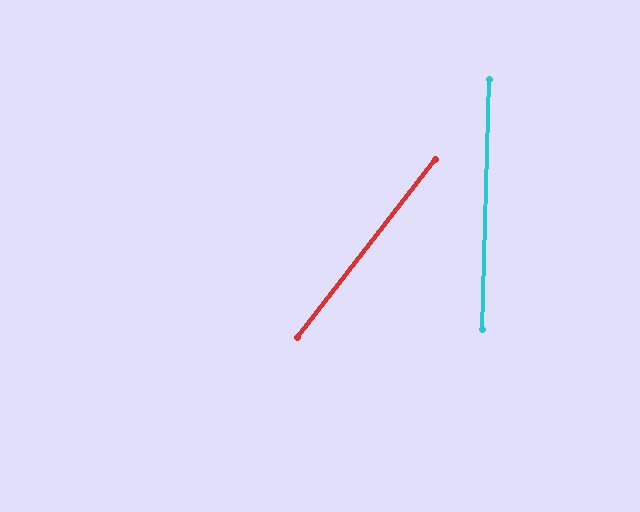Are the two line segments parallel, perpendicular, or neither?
Neither parallel nor perpendicular — they differ by about 36°.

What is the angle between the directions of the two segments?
Approximately 36 degrees.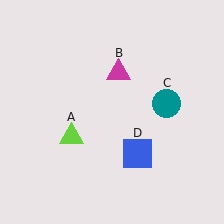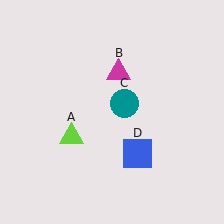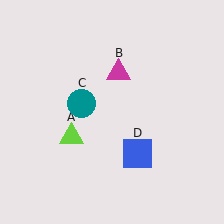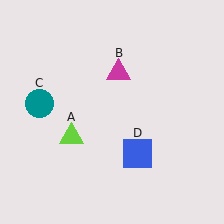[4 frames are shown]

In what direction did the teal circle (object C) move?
The teal circle (object C) moved left.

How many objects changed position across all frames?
1 object changed position: teal circle (object C).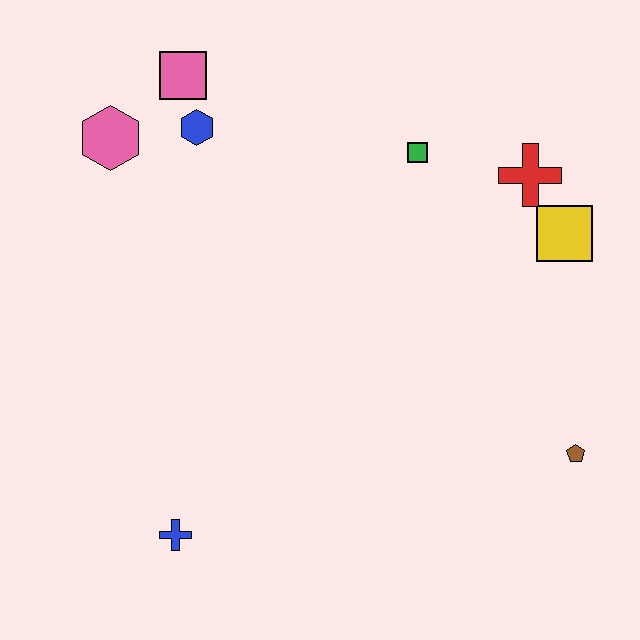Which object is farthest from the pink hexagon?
The brown pentagon is farthest from the pink hexagon.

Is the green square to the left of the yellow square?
Yes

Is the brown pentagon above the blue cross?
Yes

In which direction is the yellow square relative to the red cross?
The yellow square is below the red cross.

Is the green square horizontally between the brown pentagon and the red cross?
No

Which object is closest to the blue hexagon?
The pink square is closest to the blue hexagon.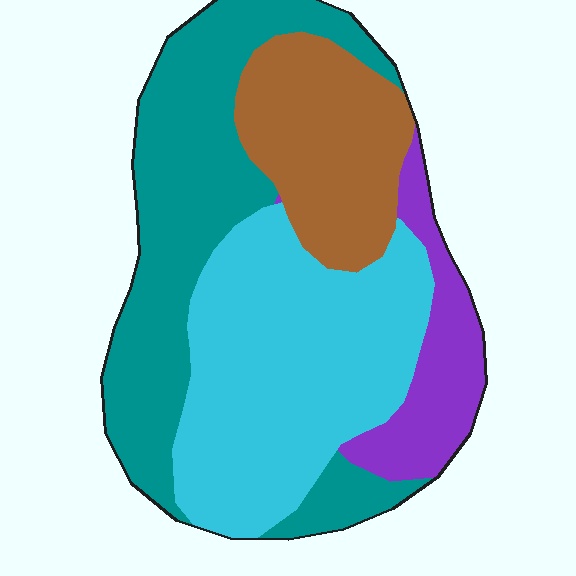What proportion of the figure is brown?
Brown takes up between a sixth and a third of the figure.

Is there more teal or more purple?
Teal.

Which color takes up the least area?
Purple, at roughly 10%.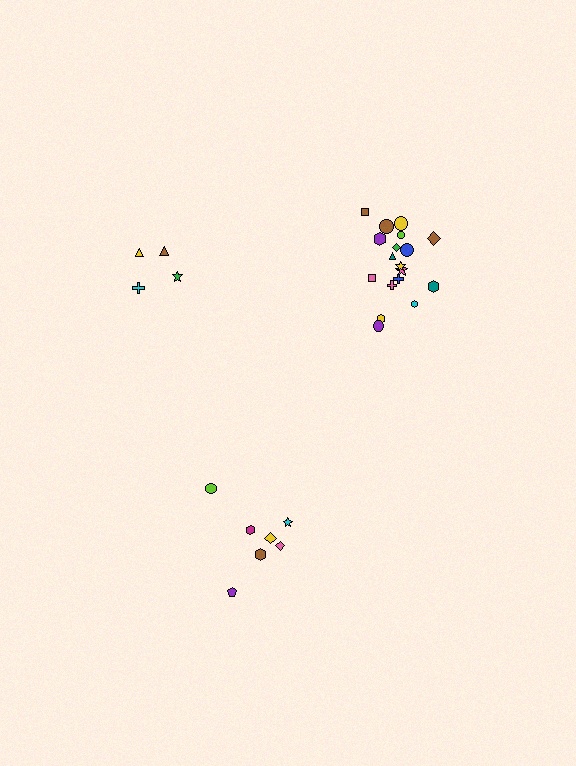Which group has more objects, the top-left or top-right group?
The top-right group.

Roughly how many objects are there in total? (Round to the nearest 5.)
Roughly 30 objects in total.